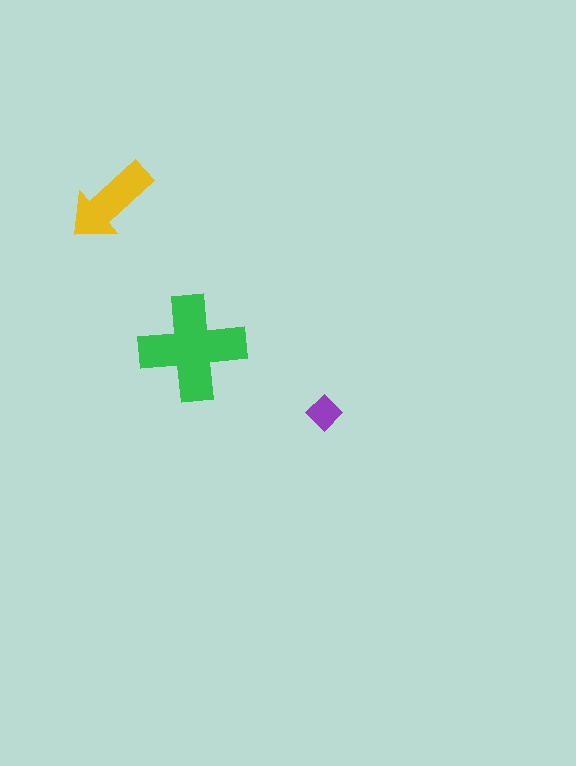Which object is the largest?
The green cross.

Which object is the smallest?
The purple diamond.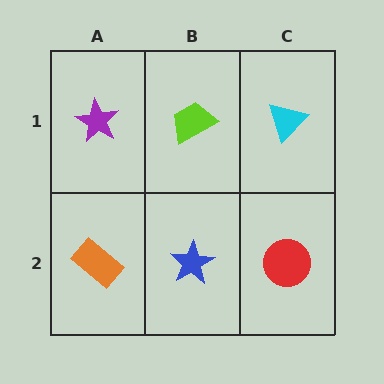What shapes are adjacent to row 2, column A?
A purple star (row 1, column A), a blue star (row 2, column B).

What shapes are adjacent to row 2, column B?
A lime trapezoid (row 1, column B), an orange rectangle (row 2, column A), a red circle (row 2, column C).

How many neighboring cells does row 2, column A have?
2.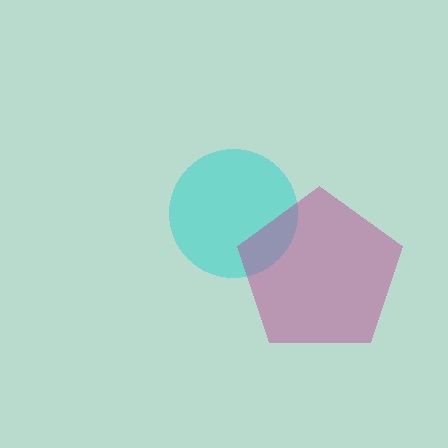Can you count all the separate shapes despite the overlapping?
Yes, there are 2 separate shapes.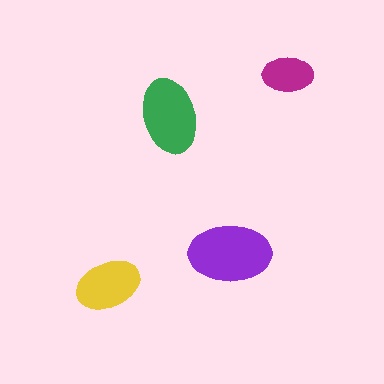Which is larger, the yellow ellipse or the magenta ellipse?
The yellow one.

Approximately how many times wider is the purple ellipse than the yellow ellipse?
About 1.5 times wider.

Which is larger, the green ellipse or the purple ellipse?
The purple one.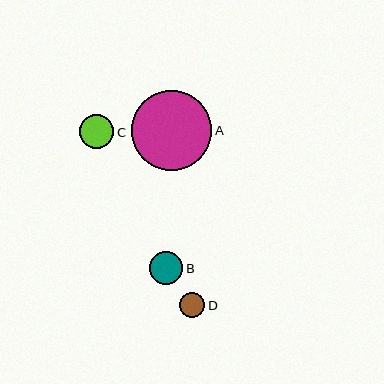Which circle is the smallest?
Circle D is the smallest with a size of approximately 25 pixels.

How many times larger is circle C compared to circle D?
Circle C is approximately 1.3 times the size of circle D.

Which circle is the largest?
Circle A is the largest with a size of approximately 80 pixels.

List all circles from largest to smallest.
From largest to smallest: A, C, B, D.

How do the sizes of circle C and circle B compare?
Circle C and circle B are approximately the same size.